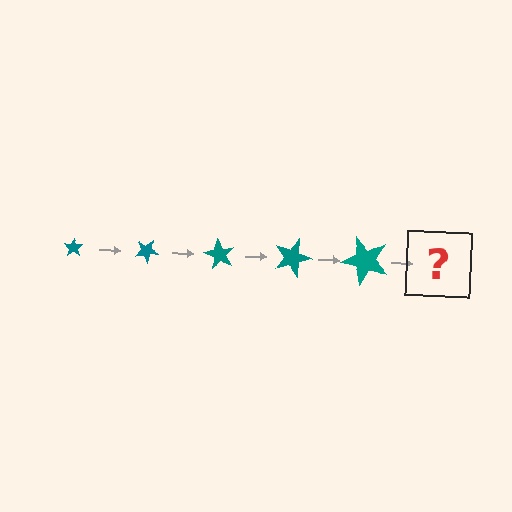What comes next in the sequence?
The next element should be a star, larger than the previous one and rotated 150 degrees from the start.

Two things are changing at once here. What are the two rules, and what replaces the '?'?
The two rules are that the star grows larger each step and it rotates 30 degrees each step. The '?' should be a star, larger than the previous one and rotated 150 degrees from the start.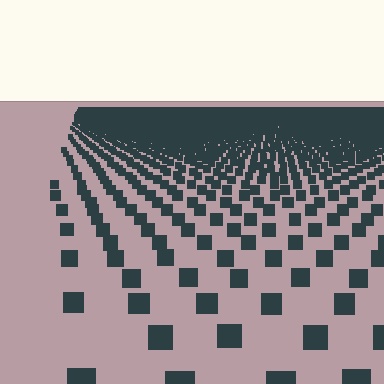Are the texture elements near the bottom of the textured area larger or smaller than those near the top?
Larger. Near the bottom, elements are closer to the viewer and appear at a bigger on-screen size.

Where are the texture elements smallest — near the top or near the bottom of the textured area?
Near the top.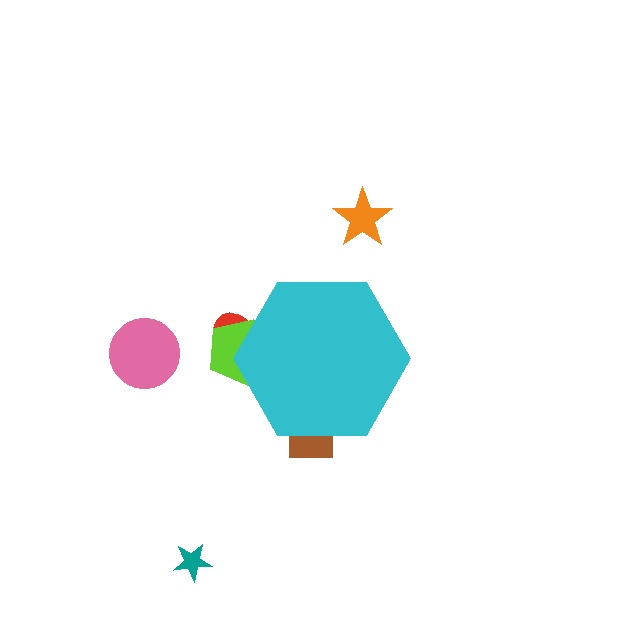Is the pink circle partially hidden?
No, the pink circle is fully visible.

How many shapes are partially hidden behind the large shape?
3 shapes are partially hidden.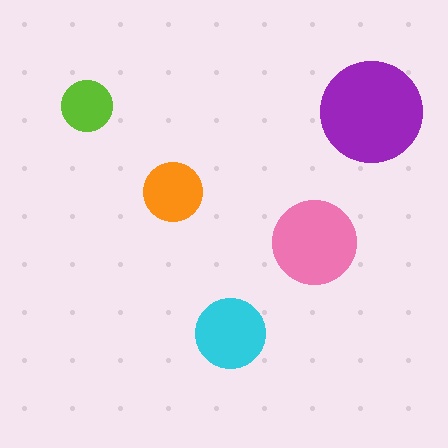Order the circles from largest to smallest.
the purple one, the pink one, the cyan one, the orange one, the lime one.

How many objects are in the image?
There are 5 objects in the image.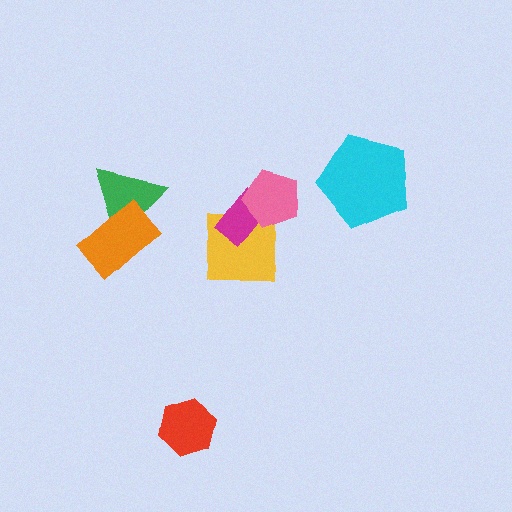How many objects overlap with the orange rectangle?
1 object overlaps with the orange rectangle.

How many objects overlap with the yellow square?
2 objects overlap with the yellow square.